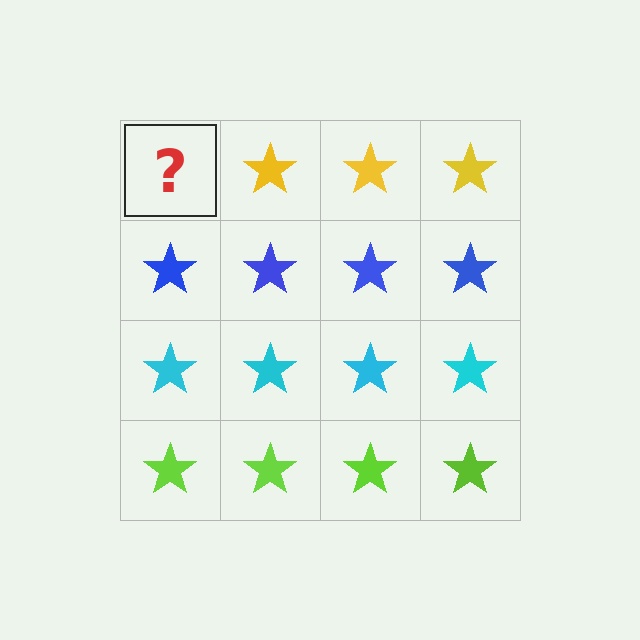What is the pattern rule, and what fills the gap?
The rule is that each row has a consistent color. The gap should be filled with a yellow star.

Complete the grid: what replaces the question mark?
The question mark should be replaced with a yellow star.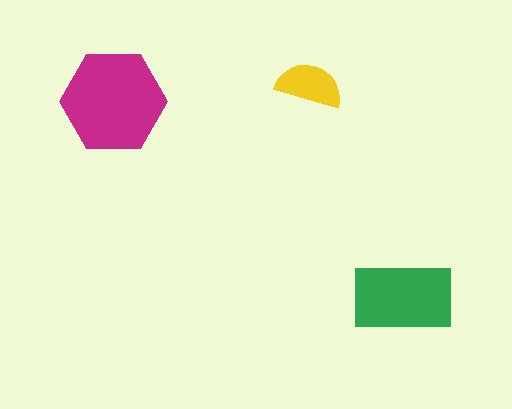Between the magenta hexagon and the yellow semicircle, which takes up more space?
The magenta hexagon.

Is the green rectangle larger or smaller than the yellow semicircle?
Larger.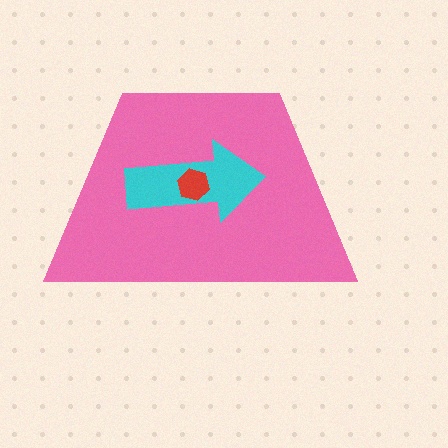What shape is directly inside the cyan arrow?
The red hexagon.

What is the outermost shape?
The pink trapezoid.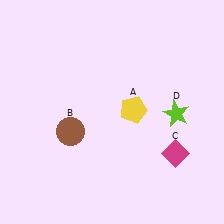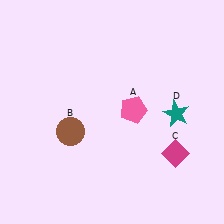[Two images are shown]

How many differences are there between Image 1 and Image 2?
There are 2 differences between the two images.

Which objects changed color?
A changed from yellow to pink. D changed from lime to teal.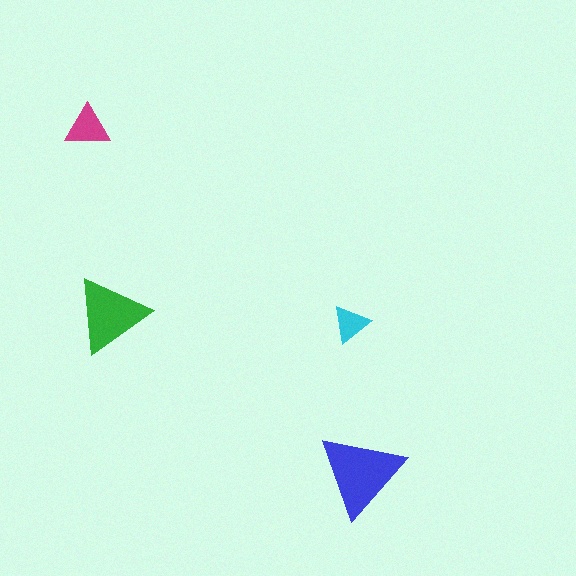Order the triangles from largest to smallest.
the blue one, the green one, the magenta one, the cyan one.